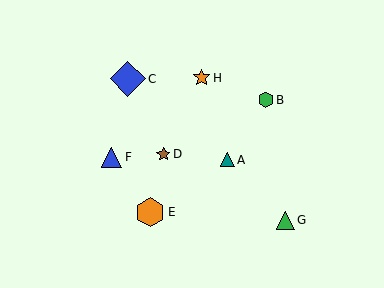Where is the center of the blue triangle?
The center of the blue triangle is at (111, 157).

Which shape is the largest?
The blue diamond (labeled C) is the largest.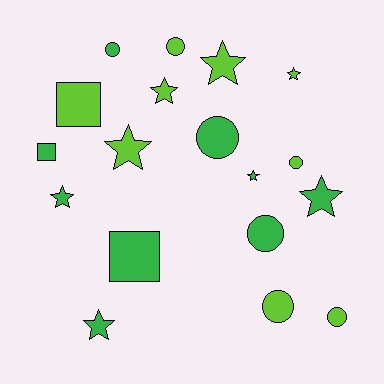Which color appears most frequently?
Lime, with 9 objects.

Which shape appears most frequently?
Star, with 8 objects.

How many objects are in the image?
There are 18 objects.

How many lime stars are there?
There are 4 lime stars.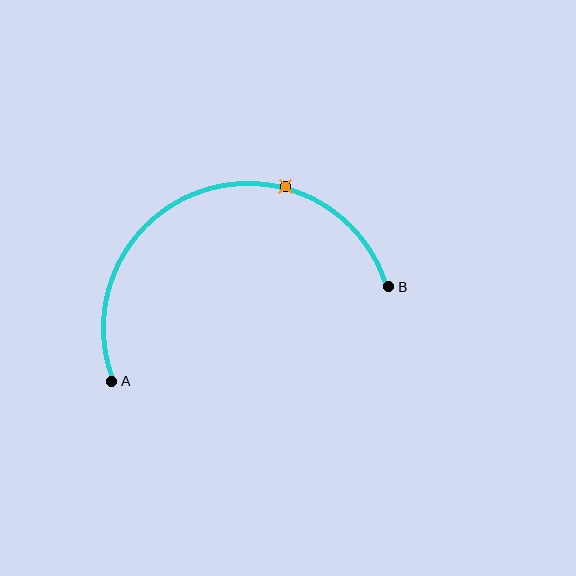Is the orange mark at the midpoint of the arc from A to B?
No. The orange mark lies on the arc but is closer to endpoint B. The arc midpoint would be at the point on the curve equidistant along the arc from both A and B.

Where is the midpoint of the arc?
The arc midpoint is the point on the curve farthest from the straight line joining A and B. It sits above that line.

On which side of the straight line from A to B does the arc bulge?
The arc bulges above the straight line connecting A and B.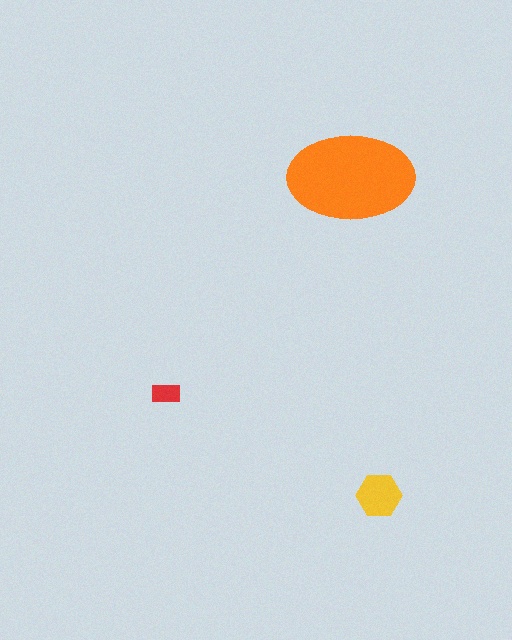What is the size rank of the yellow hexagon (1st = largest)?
2nd.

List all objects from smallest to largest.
The red rectangle, the yellow hexagon, the orange ellipse.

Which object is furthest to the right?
The yellow hexagon is rightmost.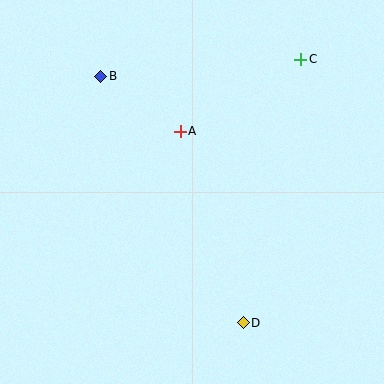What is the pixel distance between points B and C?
The distance between B and C is 201 pixels.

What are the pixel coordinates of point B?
Point B is at (101, 76).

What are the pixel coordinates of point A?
Point A is at (180, 131).